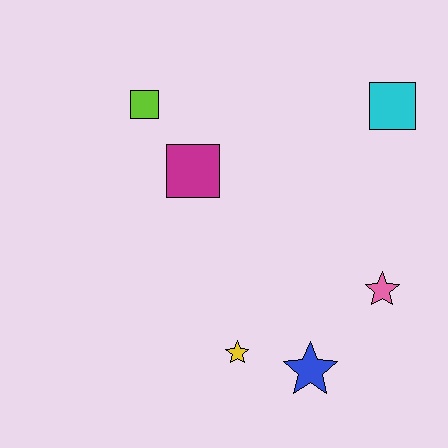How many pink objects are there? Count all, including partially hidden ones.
There is 1 pink object.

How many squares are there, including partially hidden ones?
There are 3 squares.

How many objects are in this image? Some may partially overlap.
There are 6 objects.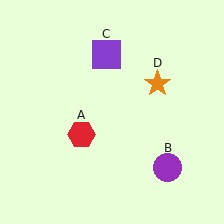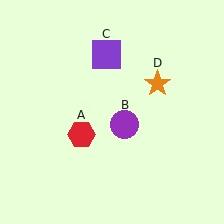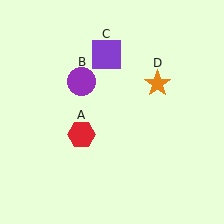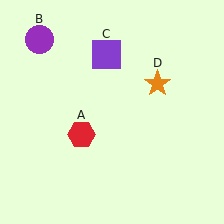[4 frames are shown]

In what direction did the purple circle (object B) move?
The purple circle (object B) moved up and to the left.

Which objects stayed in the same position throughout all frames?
Red hexagon (object A) and purple square (object C) and orange star (object D) remained stationary.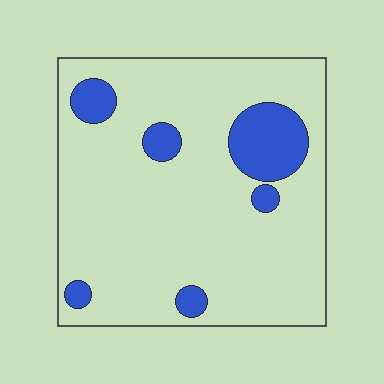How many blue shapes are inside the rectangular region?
6.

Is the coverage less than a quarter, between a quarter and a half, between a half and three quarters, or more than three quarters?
Less than a quarter.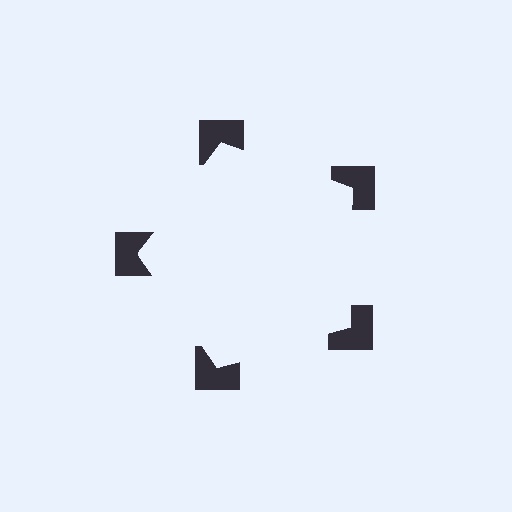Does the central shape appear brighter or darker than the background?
It typically appears slightly brighter than the background, even though no actual brightness change is drawn.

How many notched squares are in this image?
There are 5 — one at each vertex of the illusory pentagon.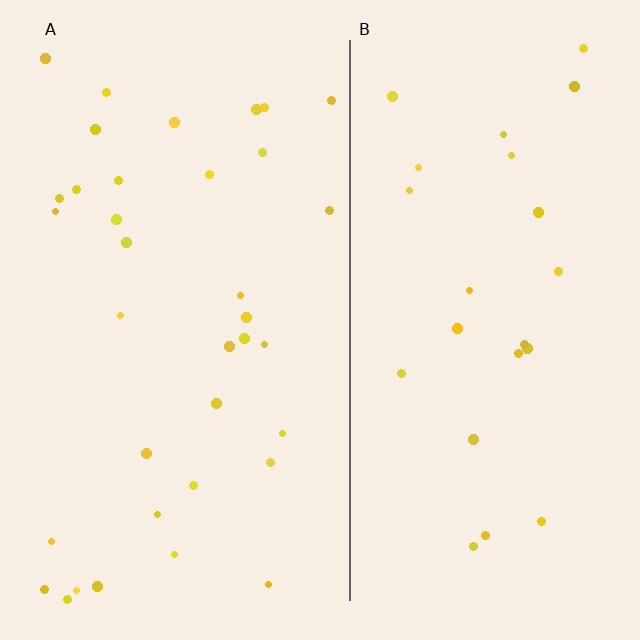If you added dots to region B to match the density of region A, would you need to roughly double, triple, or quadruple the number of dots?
Approximately double.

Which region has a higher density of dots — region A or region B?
A (the left).